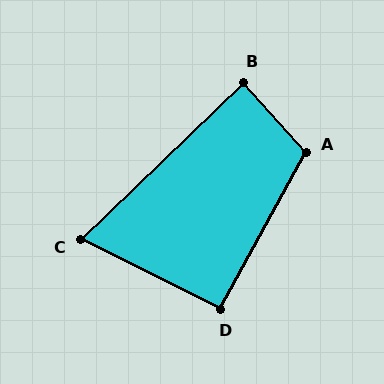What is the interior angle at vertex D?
Approximately 92 degrees (approximately right).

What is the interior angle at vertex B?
Approximately 88 degrees (approximately right).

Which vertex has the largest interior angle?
A, at approximately 109 degrees.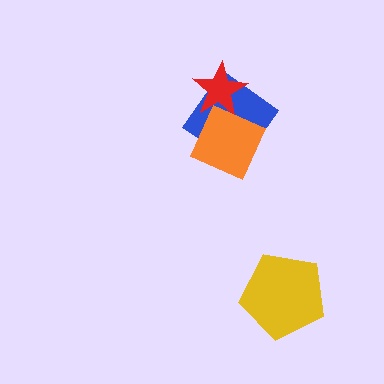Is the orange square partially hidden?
No, no other shape covers it.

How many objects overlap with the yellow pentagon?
0 objects overlap with the yellow pentagon.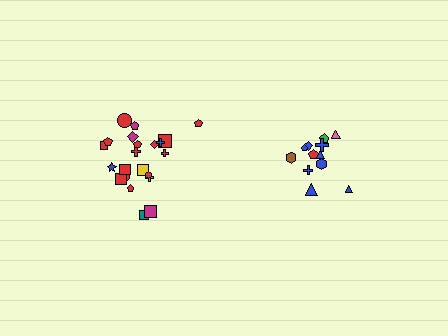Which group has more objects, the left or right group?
The left group.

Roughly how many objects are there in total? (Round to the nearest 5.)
Roughly 35 objects in total.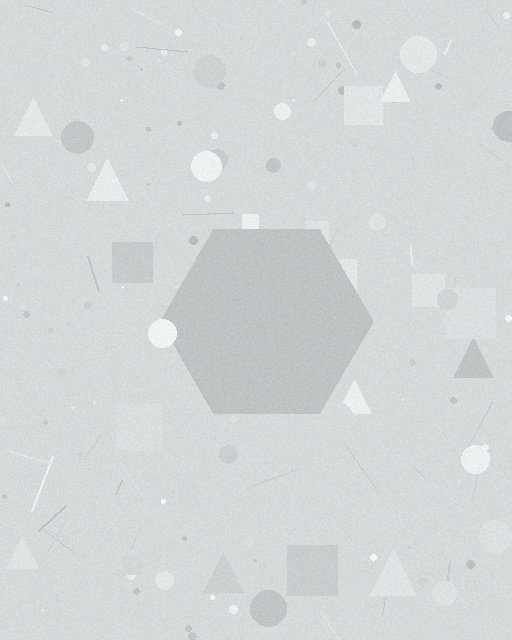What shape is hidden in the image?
A hexagon is hidden in the image.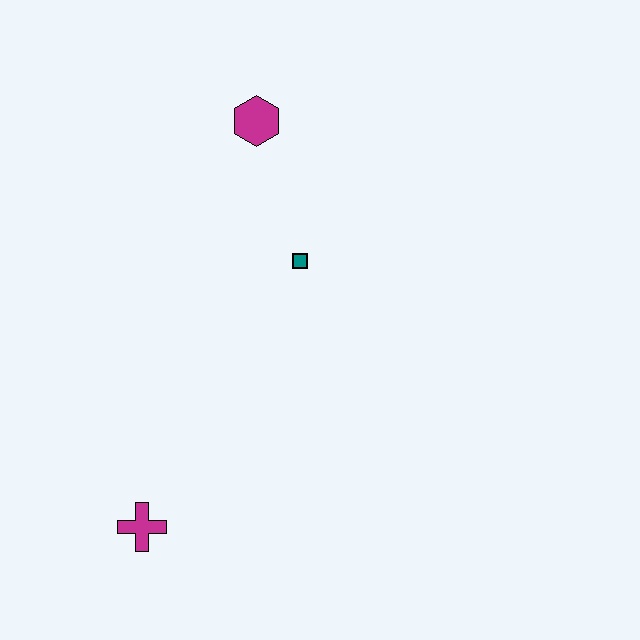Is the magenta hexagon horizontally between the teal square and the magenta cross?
Yes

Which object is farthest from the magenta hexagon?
The magenta cross is farthest from the magenta hexagon.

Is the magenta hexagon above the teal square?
Yes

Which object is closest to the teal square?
The magenta hexagon is closest to the teal square.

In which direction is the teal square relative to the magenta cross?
The teal square is above the magenta cross.